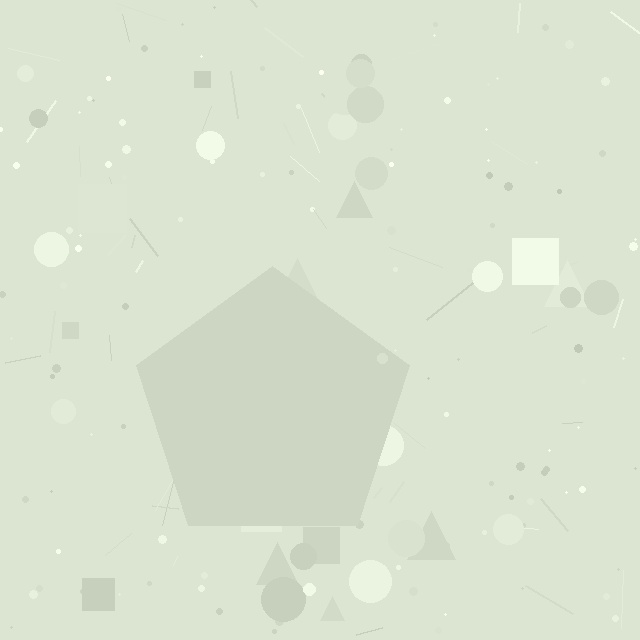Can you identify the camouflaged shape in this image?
The camouflaged shape is a pentagon.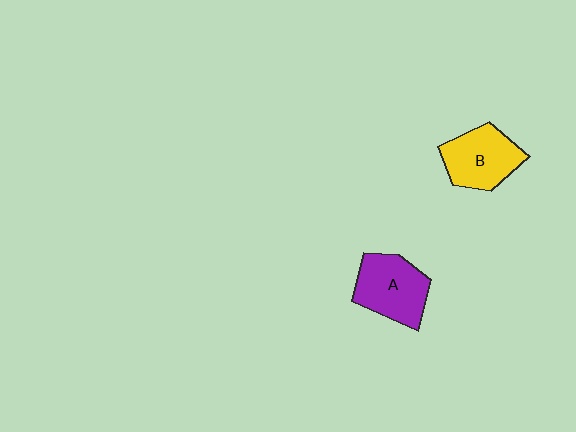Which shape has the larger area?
Shape A (purple).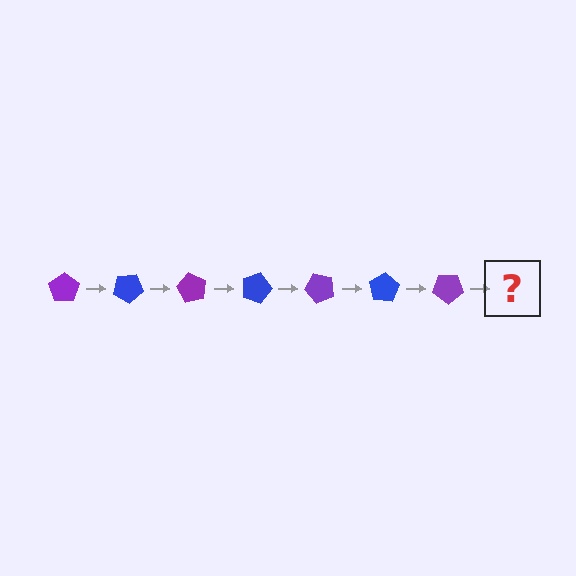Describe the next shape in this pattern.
It should be a blue pentagon, rotated 210 degrees from the start.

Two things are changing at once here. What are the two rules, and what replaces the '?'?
The two rules are that it rotates 30 degrees each step and the color cycles through purple and blue. The '?' should be a blue pentagon, rotated 210 degrees from the start.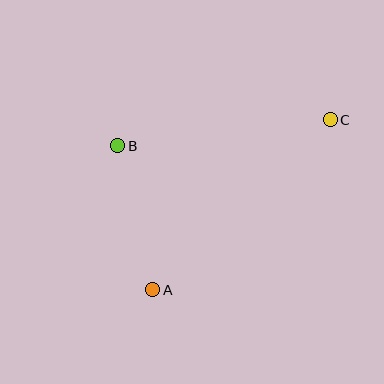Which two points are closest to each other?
Points A and B are closest to each other.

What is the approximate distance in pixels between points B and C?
The distance between B and C is approximately 214 pixels.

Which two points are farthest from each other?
Points A and C are farthest from each other.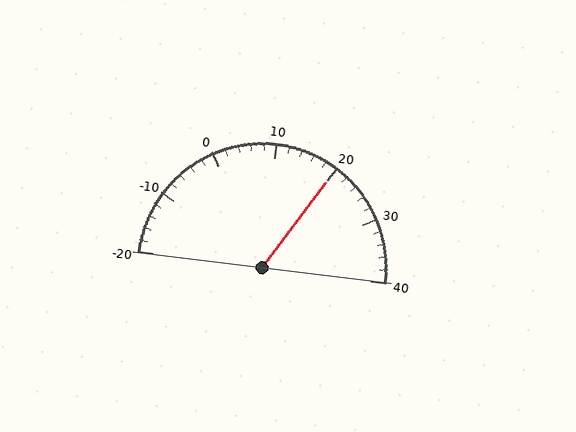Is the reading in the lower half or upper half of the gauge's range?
The reading is in the upper half of the range (-20 to 40).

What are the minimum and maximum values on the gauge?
The gauge ranges from -20 to 40.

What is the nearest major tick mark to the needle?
The nearest major tick mark is 20.